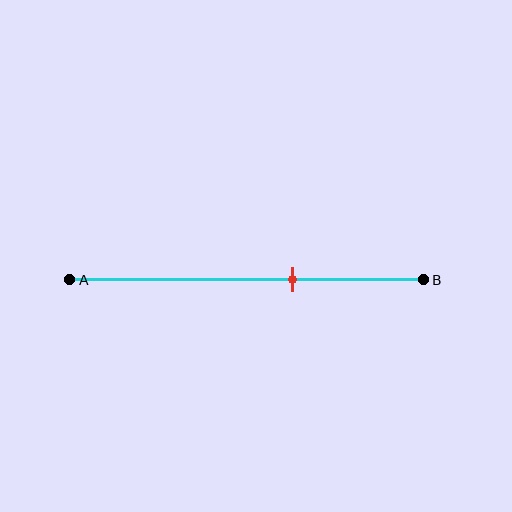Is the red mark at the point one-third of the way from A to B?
No, the mark is at about 65% from A, not at the 33% one-third point.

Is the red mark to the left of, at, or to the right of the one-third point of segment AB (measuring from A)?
The red mark is to the right of the one-third point of segment AB.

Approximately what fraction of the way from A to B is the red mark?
The red mark is approximately 65% of the way from A to B.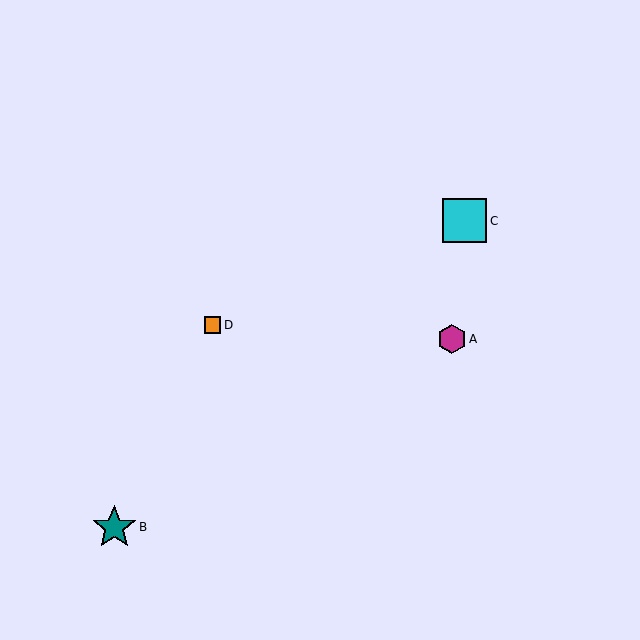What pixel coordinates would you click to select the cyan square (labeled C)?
Click at (465, 221) to select the cyan square C.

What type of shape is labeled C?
Shape C is a cyan square.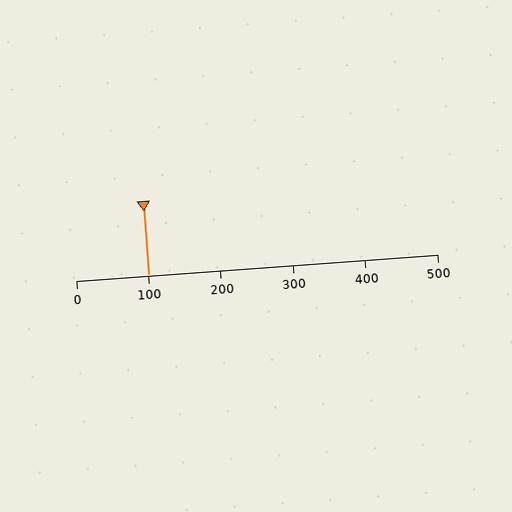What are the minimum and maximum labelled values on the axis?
The axis runs from 0 to 500.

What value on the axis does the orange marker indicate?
The marker indicates approximately 100.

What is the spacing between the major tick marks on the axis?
The major ticks are spaced 100 apart.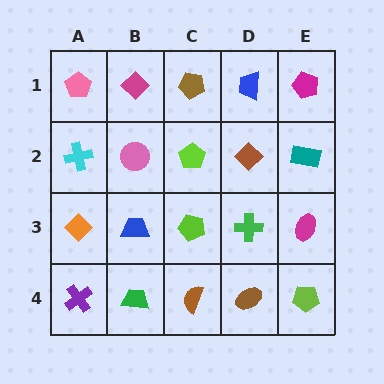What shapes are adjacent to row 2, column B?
A magenta diamond (row 1, column B), a blue trapezoid (row 3, column B), a cyan cross (row 2, column A), a lime pentagon (row 2, column C).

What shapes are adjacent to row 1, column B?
A pink circle (row 2, column B), a pink pentagon (row 1, column A), a brown pentagon (row 1, column C).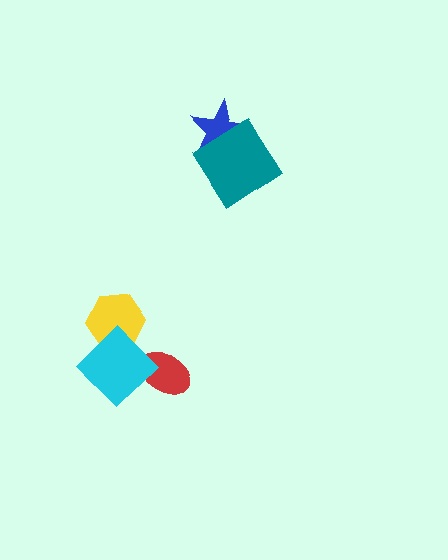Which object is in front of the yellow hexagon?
The cyan diamond is in front of the yellow hexagon.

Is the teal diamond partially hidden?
No, no other shape covers it.